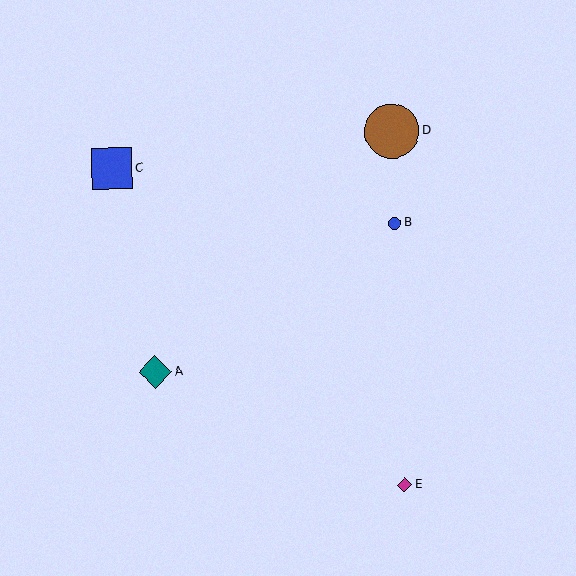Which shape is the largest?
The brown circle (labeled D) is the largest.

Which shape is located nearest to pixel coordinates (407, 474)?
The magenta diamond (labeled E) at (405, 485) is nearest to that location.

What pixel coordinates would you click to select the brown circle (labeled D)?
Click at (392, 131) to select the brown circle D.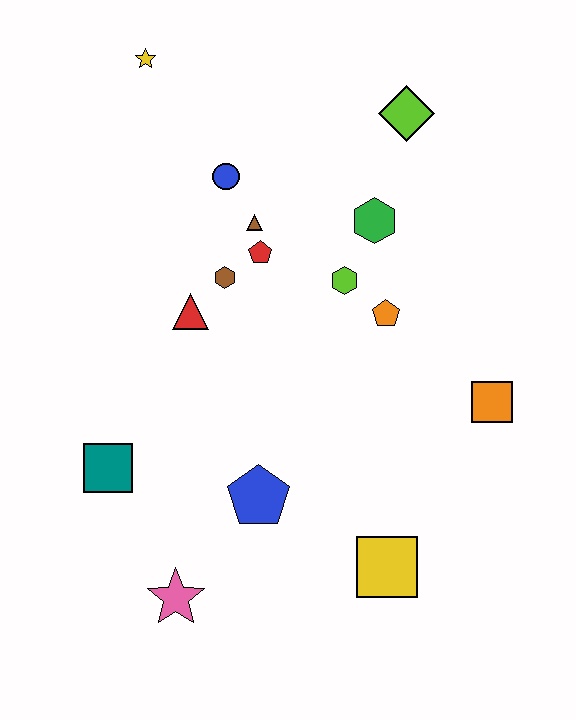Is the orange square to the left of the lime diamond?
No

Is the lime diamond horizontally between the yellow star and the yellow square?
No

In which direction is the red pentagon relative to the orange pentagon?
The red pentagon is to the left of the orange pentagon.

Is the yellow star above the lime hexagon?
Yes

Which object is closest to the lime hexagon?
The orange pentagon is closest to the lime hexagon.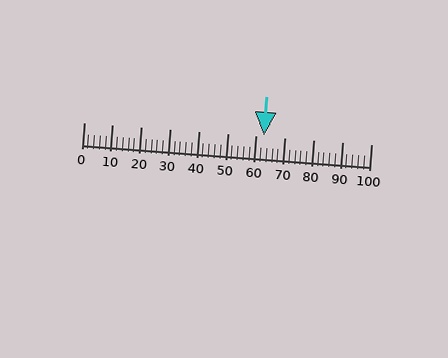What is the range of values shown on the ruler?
The ruler shows values from 0 to 100.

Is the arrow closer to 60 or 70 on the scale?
The arrow is closer to 60.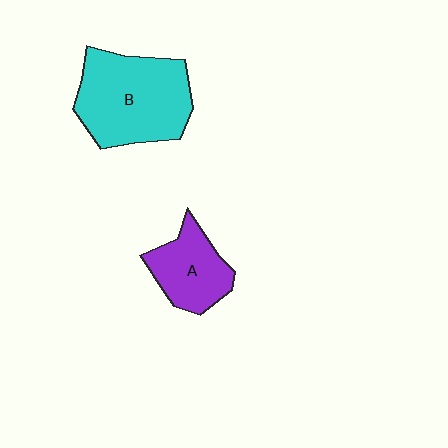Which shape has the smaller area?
Shape A (purple).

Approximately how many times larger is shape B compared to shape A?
Approximately 1.8 times.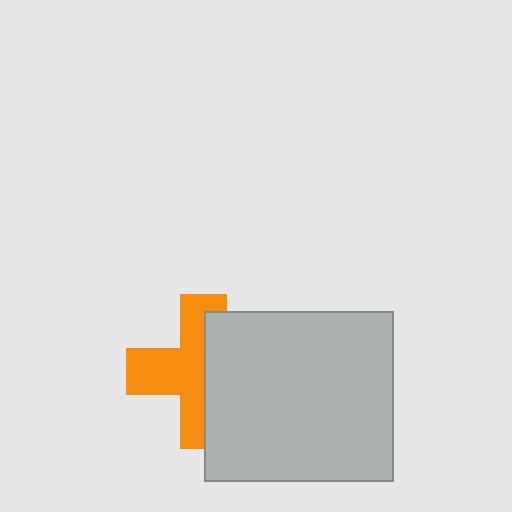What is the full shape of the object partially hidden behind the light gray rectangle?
The partially hidden object is an orange cross.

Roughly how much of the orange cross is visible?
About half of it is visible (roughly 53%).